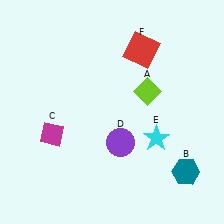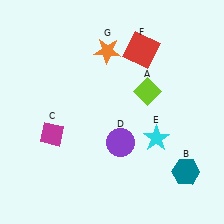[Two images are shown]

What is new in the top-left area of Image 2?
An orange star (G) was added in the top-left area of Image 2.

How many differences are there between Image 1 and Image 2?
There is 1 difference between the two images.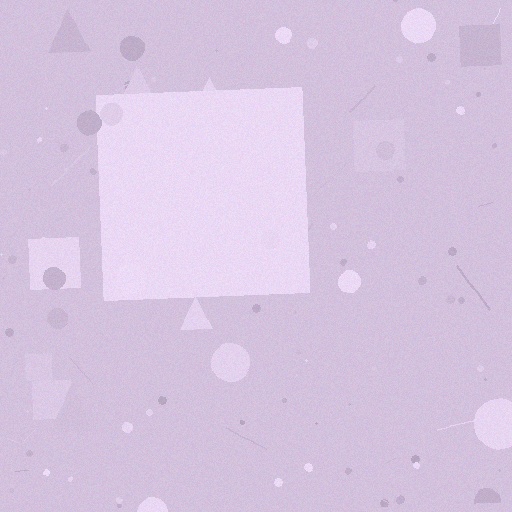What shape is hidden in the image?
A square is hidden in the image.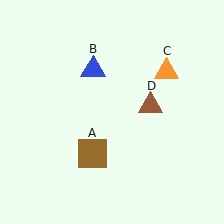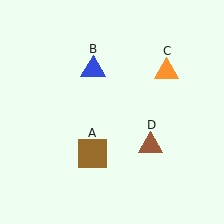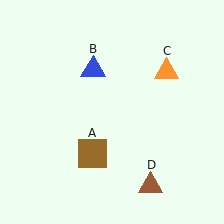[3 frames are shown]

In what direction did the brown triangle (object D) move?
The brown triangle (object D) moved down.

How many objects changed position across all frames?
1 object changed position: brown triangle (object D).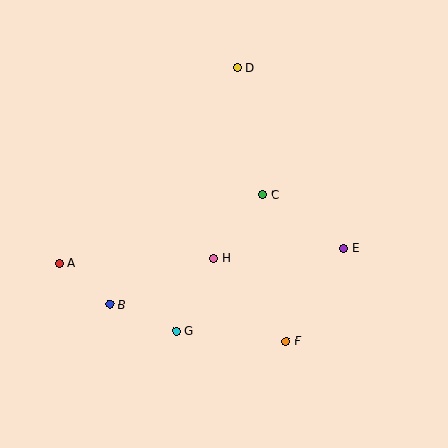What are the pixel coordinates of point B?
Point B is at (110, 304).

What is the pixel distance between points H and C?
The distance between H and C is 80 pixels.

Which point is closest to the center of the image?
Point H at (214, 258) is closest to the center.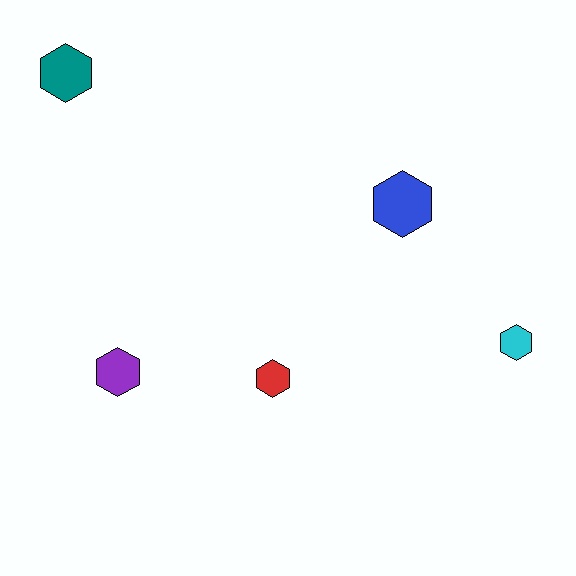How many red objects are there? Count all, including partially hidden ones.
There is 1 red object.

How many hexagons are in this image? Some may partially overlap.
There are 5 hexagons.